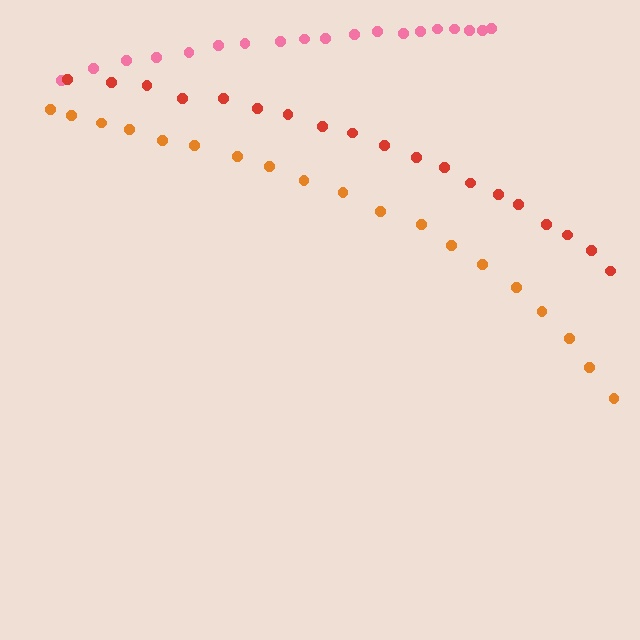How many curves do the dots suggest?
There are 3 distinct paths.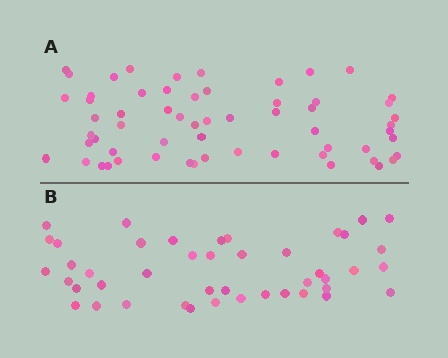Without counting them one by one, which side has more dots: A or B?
Region A (the top region) has more dots.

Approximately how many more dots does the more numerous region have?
Region A has approximately 15 more dots than region B.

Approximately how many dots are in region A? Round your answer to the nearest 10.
About 60 dots.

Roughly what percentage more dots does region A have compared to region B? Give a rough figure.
About 35% more.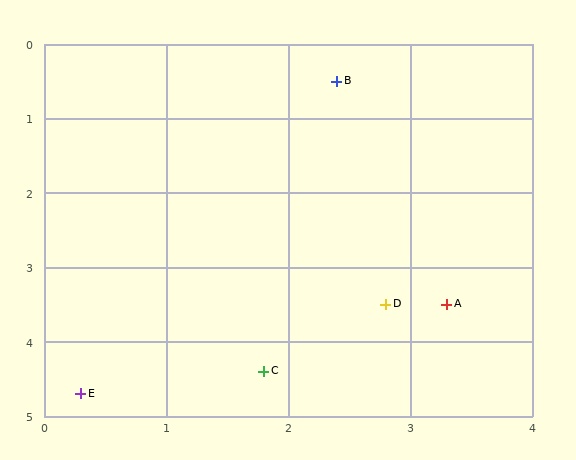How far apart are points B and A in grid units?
Points B and A are about 3.1 grid units apart.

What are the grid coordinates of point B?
Point B is at approximately (2.4, 0.5).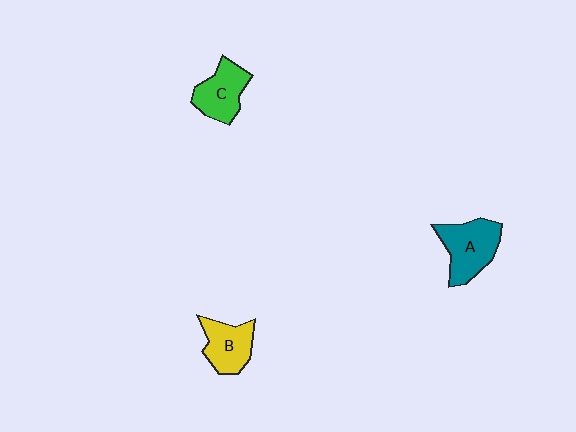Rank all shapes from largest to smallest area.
From largest to smallest: A (teal), C (green), B (yellow).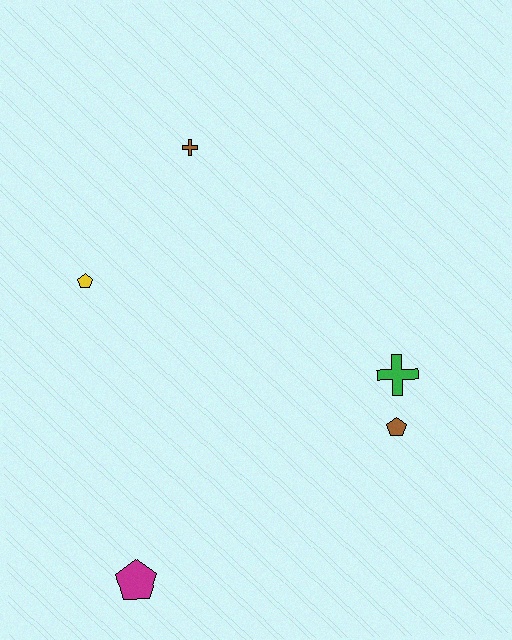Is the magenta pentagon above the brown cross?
No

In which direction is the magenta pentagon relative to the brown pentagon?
The magenta pentagon is to the left of the brown pentagon.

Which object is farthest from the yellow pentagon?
The brown pentagon is farthest from the yellow pentagon.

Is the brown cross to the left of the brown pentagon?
Yes